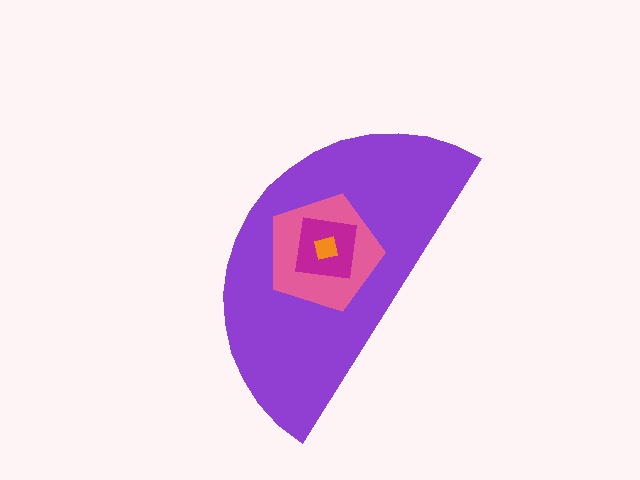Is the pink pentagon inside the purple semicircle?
Yes.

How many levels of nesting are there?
4.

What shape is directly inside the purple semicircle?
The pink pentagon.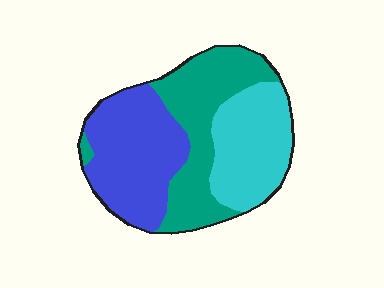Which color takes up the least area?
Cyan, at roughly 30%.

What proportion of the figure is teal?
Teal takes up about one third (1/3) of the figure.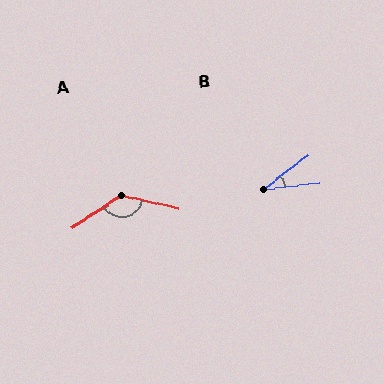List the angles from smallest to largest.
B (30°), A (134°).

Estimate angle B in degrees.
Approximately 30 degrees.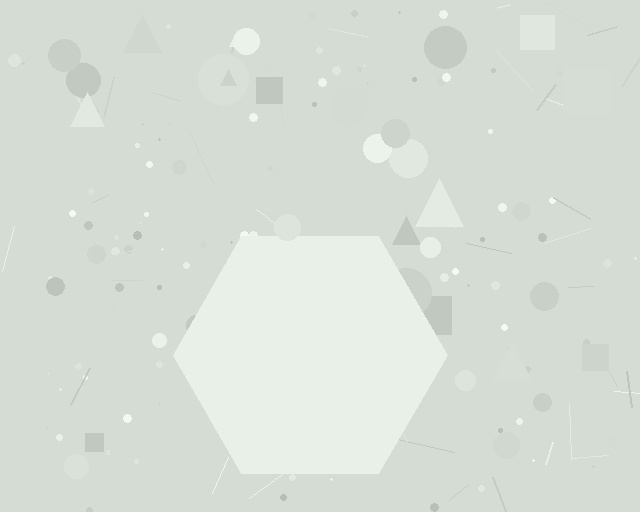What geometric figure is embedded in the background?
A hexagon is embedded in the background.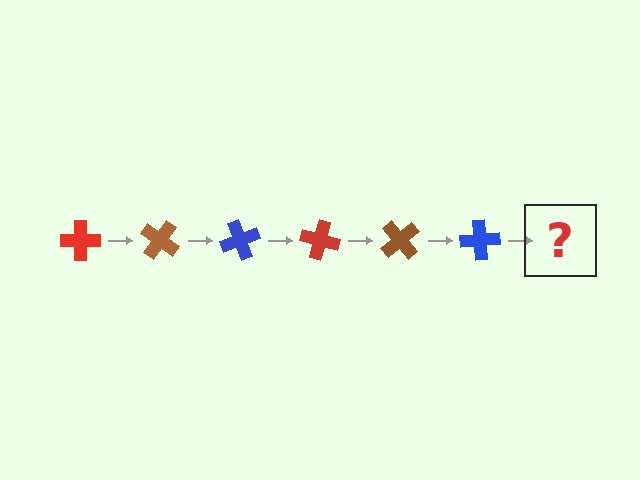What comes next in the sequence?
The next element should be a red cross, rotated 210 degrees from the start.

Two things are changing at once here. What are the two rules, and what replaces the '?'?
The two rules are that it rotates 35 degrees each step and the color cycles through red, brown, and blue. The '?' should be a red cross, rotated 210 degrees from the start.